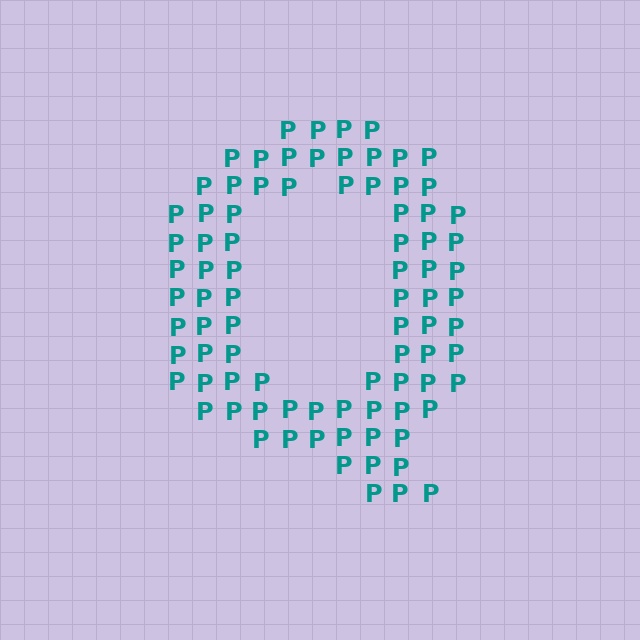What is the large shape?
The large shape is the letter Q.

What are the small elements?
The small elements are letter P's.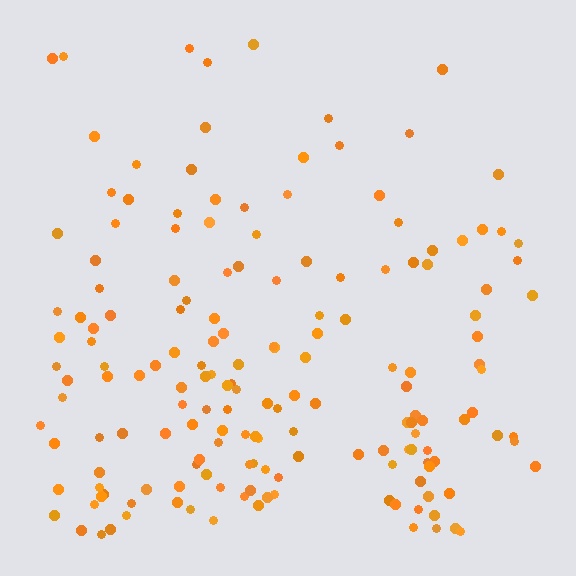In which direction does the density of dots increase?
From top to bottom, with the bottom side densest.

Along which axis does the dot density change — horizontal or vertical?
Vertical.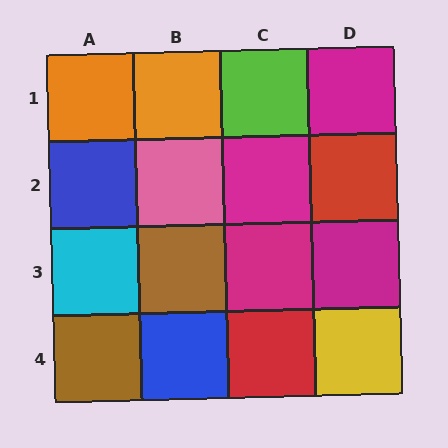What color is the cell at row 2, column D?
Red.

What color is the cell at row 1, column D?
Magenta.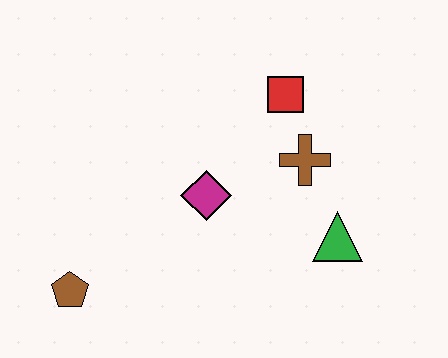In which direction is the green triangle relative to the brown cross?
The green triangle is below the brown cross.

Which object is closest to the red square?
The brown cross is closest to the red square.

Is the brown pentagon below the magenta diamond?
Yes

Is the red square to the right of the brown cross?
No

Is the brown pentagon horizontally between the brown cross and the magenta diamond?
No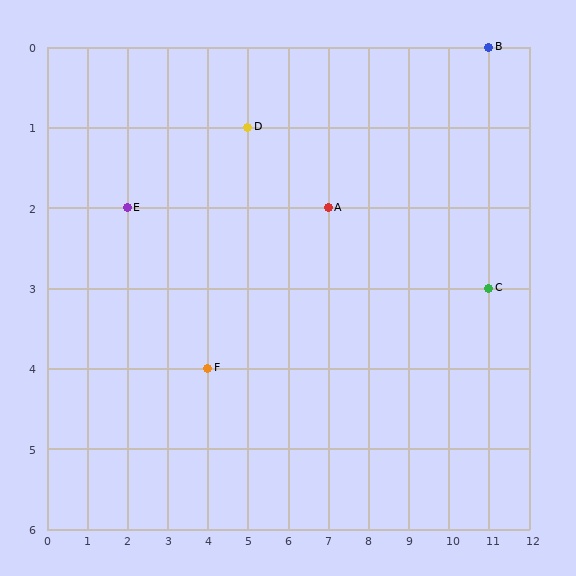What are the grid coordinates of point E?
Point E is at grid coordinates (2, 2).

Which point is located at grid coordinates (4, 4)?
Point F is at (4, 4).